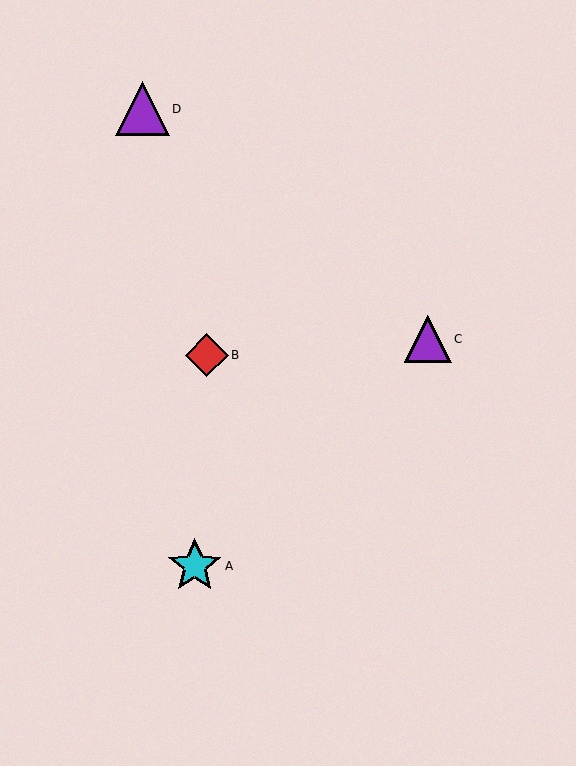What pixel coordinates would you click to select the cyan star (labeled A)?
Click at (195, 566) to select the cyan star A.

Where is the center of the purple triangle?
The center of the purple triangle is at (428, 339).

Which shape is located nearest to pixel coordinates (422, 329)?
The purple triangle (labeled C) at (428, 339) is nearest to that location.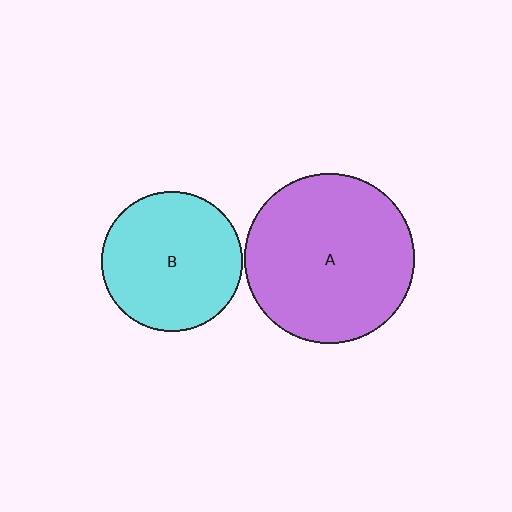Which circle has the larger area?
Circle A (purple).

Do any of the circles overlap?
No, none of the circles overlap.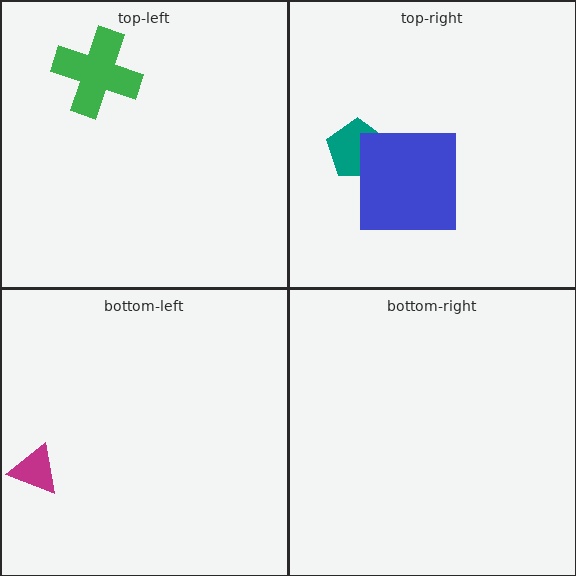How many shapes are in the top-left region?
1.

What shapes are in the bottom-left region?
The magenta triangle.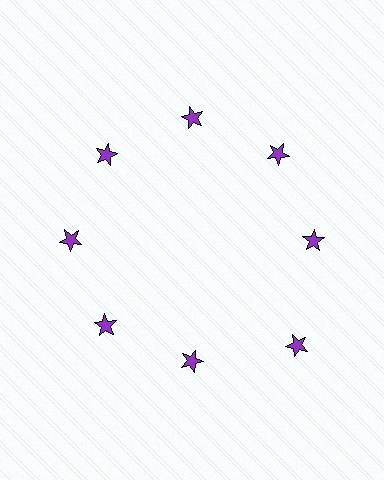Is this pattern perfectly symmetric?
No. The 8 purple stars are arranged in a ring, but one element near the 4 o'clock position is pushed outward from the center, breaking the 8-fold rotational symmetry.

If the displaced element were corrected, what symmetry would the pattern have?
It would have 8-fold rotational symmetry — the pattern would map onto itself every 45 degrees.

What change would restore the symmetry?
The symmetry would be restored by moving it inward, back onto the ring so that all 8 stars sit at equal angles and equal distance from the center.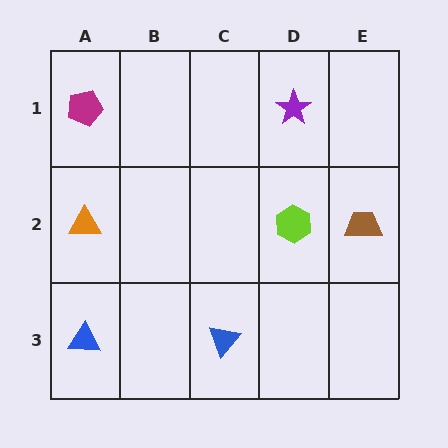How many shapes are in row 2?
3 shapes.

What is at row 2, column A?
An orange triangle.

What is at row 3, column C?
A blue triangle.